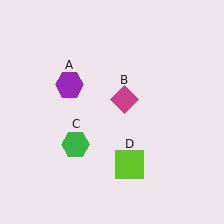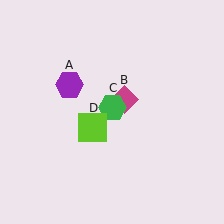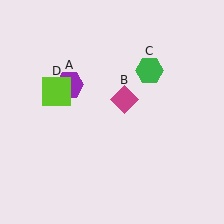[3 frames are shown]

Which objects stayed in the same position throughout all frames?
Purple hexagon (object A) and magenta diamond (object B) remained stationary.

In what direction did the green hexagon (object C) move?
The green hexagon (object C) moved up and to the right.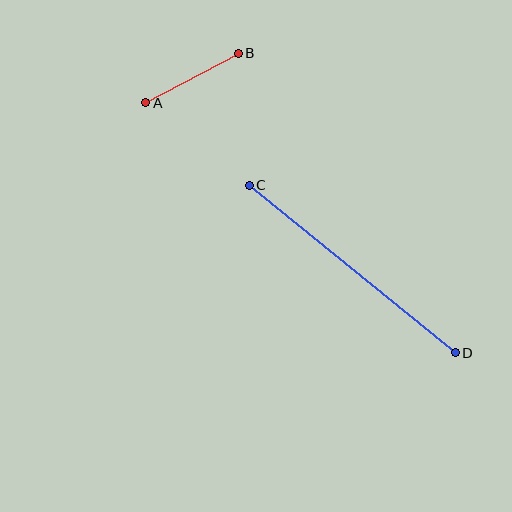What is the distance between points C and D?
The distance is approximately 265 pixels.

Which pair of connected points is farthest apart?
Points C and D are farthest apart.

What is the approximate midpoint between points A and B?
The midpoint is at approximately (192, 78) pixels.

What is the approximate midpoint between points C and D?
The midpoint is at approximately (352, 269) pixels.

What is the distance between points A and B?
The distance is approximately 105 pixels.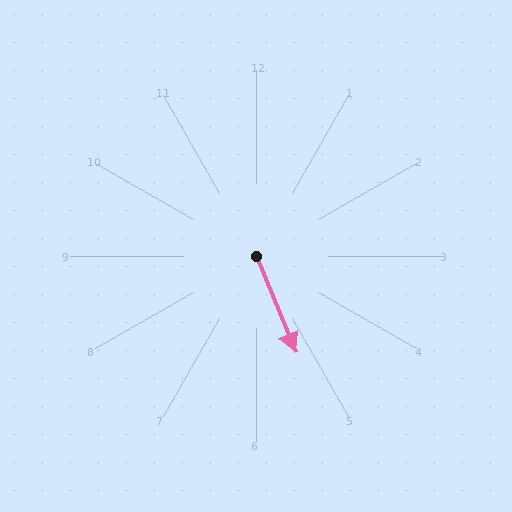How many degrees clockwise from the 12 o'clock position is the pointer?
Approximately 158 degrees.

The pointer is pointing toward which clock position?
Roughly 5 o'clock.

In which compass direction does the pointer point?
South.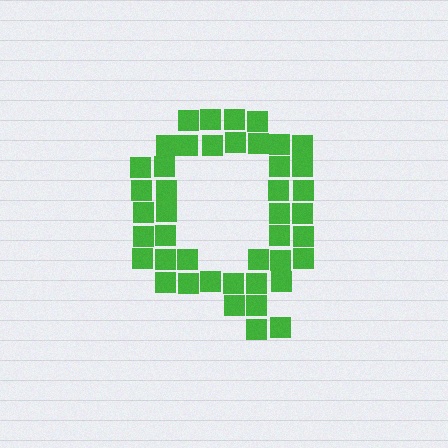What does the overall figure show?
The overall figure shows the letter Q.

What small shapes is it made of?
It is made of small squares.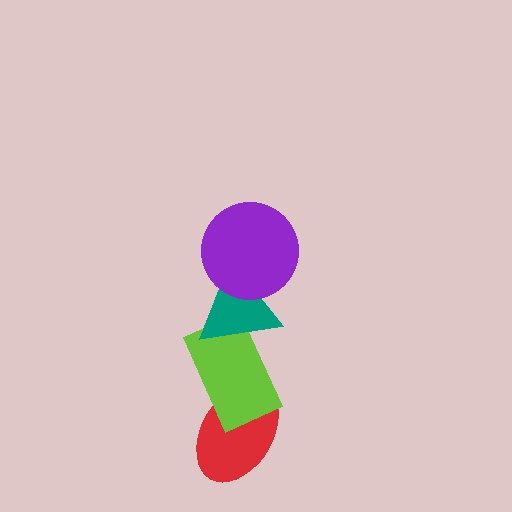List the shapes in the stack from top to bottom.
From top to bottom: the purple circle, the teal triangle, the lime rectangle, the red ellipse.